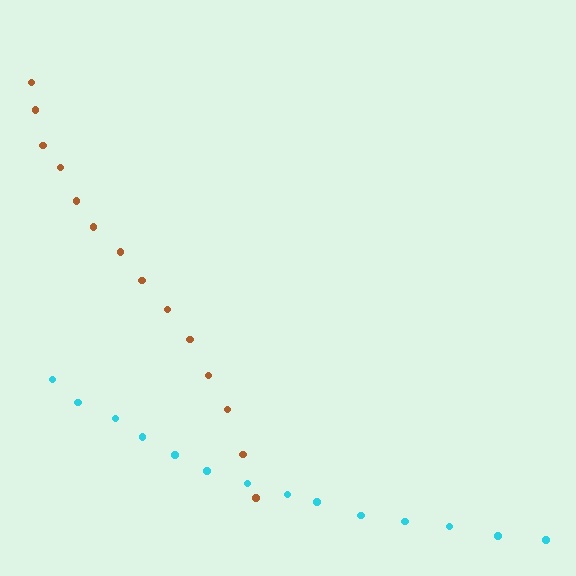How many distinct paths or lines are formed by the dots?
There are 2 distinct paths.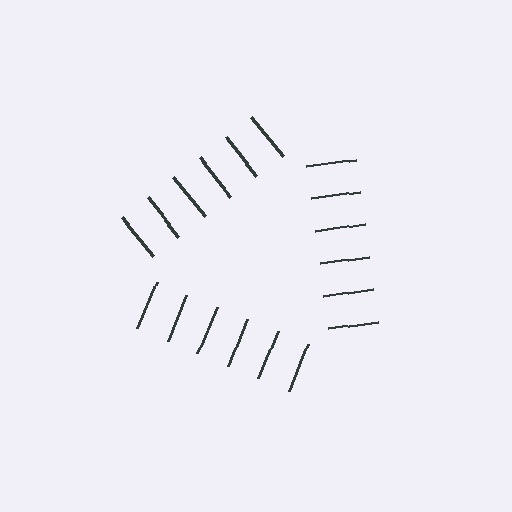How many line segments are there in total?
18 — 6 along each of the 3 edges.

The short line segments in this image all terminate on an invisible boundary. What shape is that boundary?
An illusory triangle — the line segments terminate on its edges but no continuous stroke is drawn.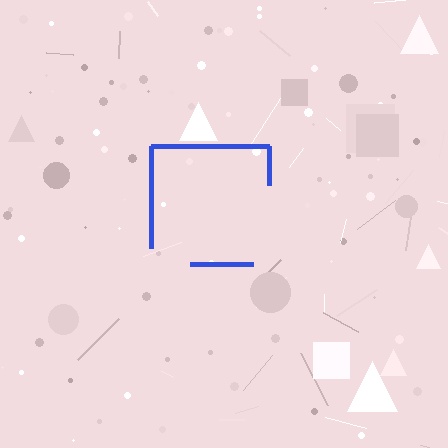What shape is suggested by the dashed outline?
The dashed outline suggests a square.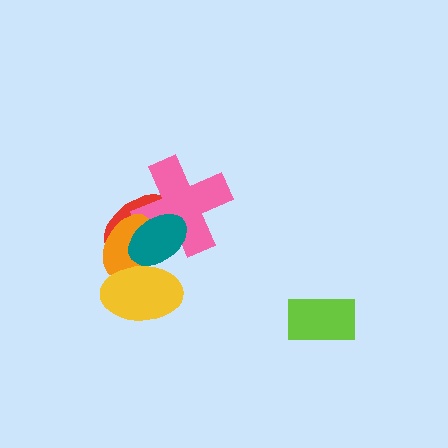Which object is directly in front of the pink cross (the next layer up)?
The orange ellipse is directly in front of the pink cross.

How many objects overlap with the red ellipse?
4 objects overlap with the red ellipse.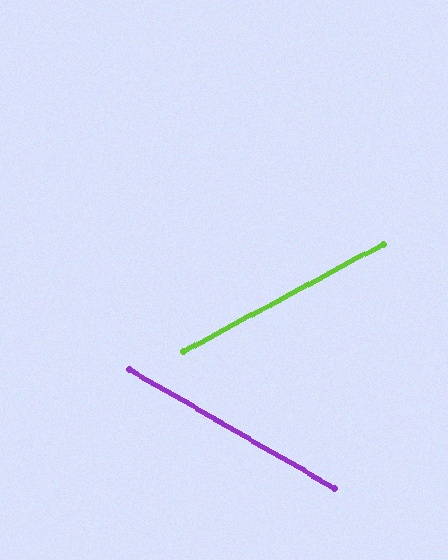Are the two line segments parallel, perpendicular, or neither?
Neither parallel nor perpendicular — they differ by about 58°.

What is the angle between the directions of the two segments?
Approximately 58 degrees.